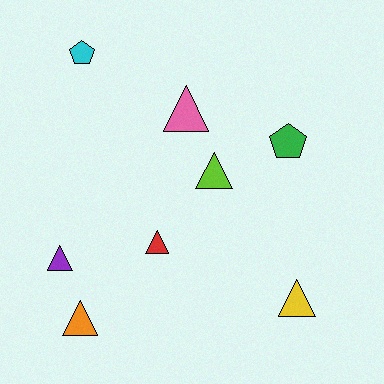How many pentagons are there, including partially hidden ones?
There are 2 pentagons.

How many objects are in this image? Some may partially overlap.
There are 8 objects.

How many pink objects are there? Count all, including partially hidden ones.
There is 1 pink object.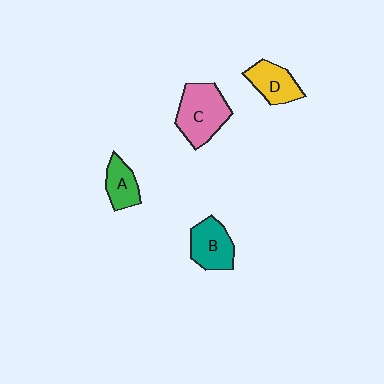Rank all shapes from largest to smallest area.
From largest to smallest: C (pink), B (teal), D (yellow), A (green).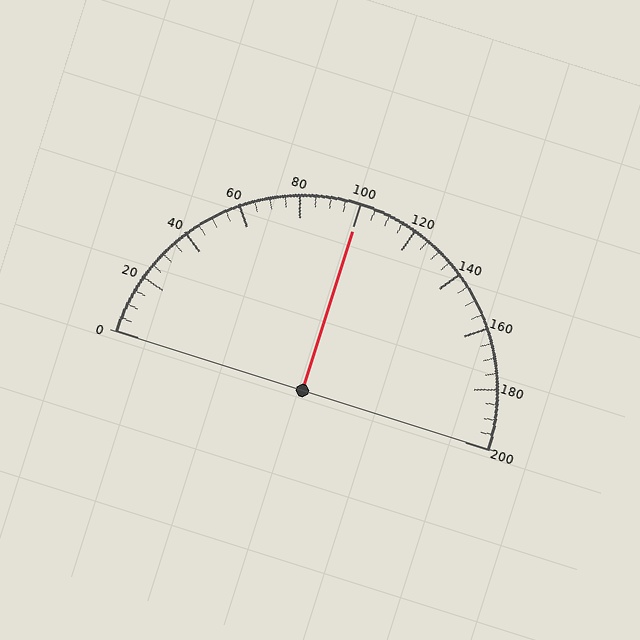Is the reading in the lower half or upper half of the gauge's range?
The reading is in the upper half of the range (0 to 200).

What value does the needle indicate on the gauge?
The needle indicates approximately 100.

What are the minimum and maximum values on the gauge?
The gauge ranges from 0 to 200.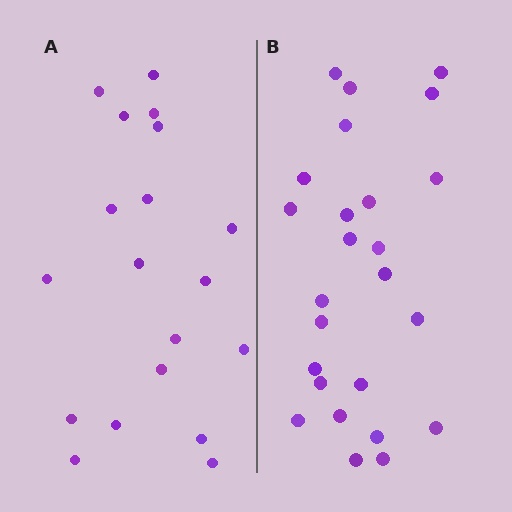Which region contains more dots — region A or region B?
Region B (the right region) has more dots.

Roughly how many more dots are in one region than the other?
Region B has about 6 more dots than region A.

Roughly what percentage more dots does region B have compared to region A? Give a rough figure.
About 30% more.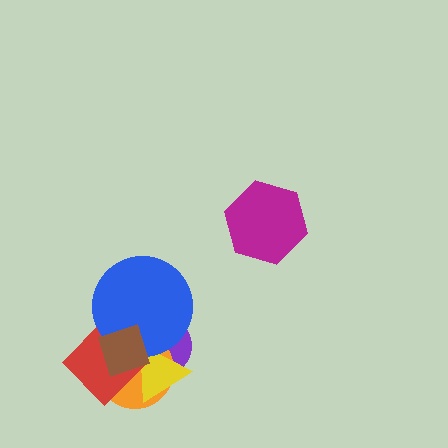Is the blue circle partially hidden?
Yes, it is partially covered by another shape.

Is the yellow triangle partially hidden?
Yes, it is partially covered by another shape.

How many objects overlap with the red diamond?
5 objects overlap with the red diamond.